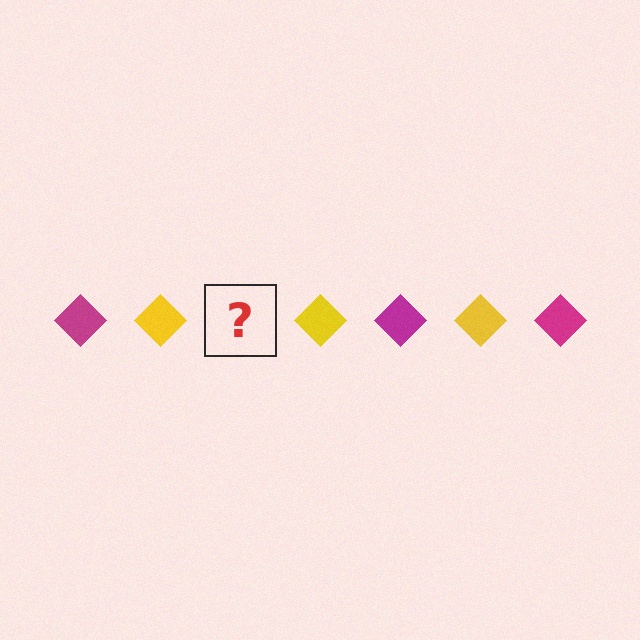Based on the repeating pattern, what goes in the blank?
The blank should be a magenta diamond.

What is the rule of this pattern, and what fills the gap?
The rule is that the pattern cycles through magenta, yellow diamonds. The gap should be filled with a magenta diamond.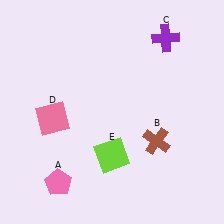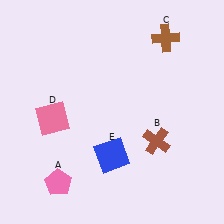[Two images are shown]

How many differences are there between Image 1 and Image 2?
There are 2 differences between the two images.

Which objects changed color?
C changed from purple to brown. E changed from lime to blue.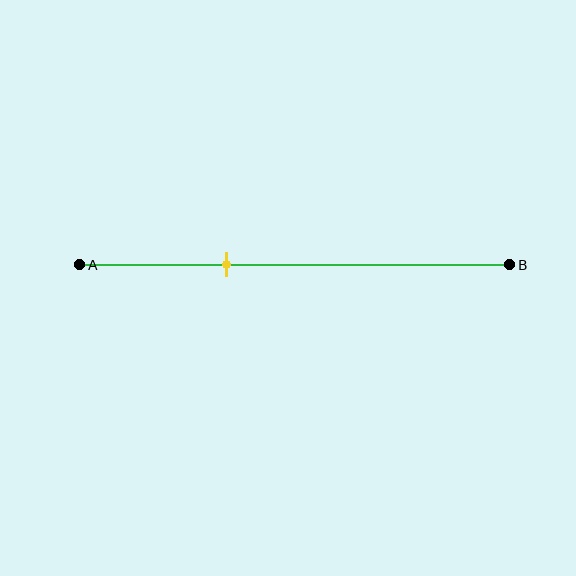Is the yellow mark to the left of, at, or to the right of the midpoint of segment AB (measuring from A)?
The yellow mark is to the left of the midpoint of segment AB.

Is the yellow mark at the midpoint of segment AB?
No, the mark is at about 35% from A, not at the 50% midpoint.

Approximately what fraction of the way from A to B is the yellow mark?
The yellow mark is approximately 35% of the way from A to B.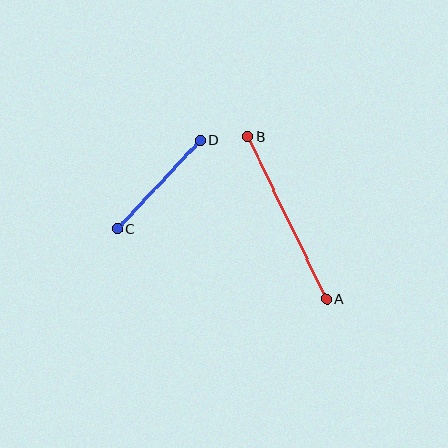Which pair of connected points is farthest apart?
Points A and B are farthest apart.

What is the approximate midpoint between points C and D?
The midpoint is at approximately (159, 184) pixels.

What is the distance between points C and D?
The distance is approximately 122 pixels.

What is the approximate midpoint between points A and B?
The midpoint is at approximately (287, 218) pixels.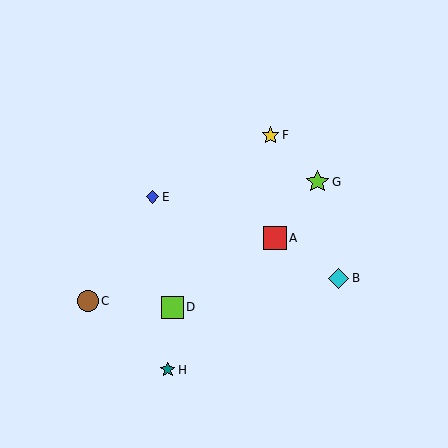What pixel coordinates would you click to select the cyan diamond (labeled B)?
Click at (338, 278) to select the cyan diamond B.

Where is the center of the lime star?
The center of the lime star is at (317, 182).